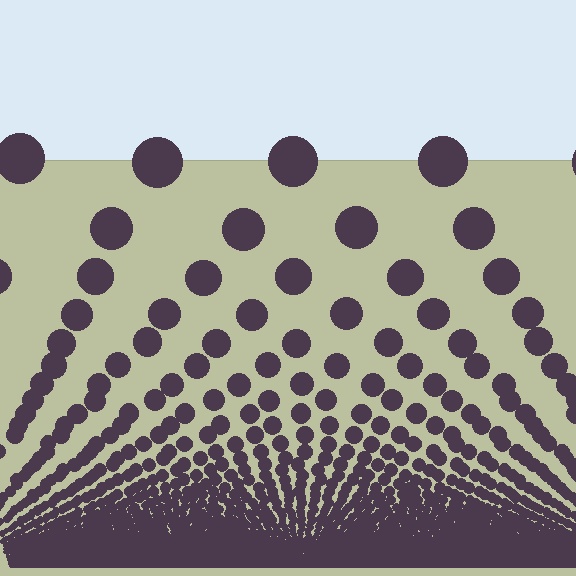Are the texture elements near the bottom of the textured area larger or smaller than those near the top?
Smaller. The gradient is inverted — elements near the bottom are smaller and denser.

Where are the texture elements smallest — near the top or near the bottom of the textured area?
Near the bottom.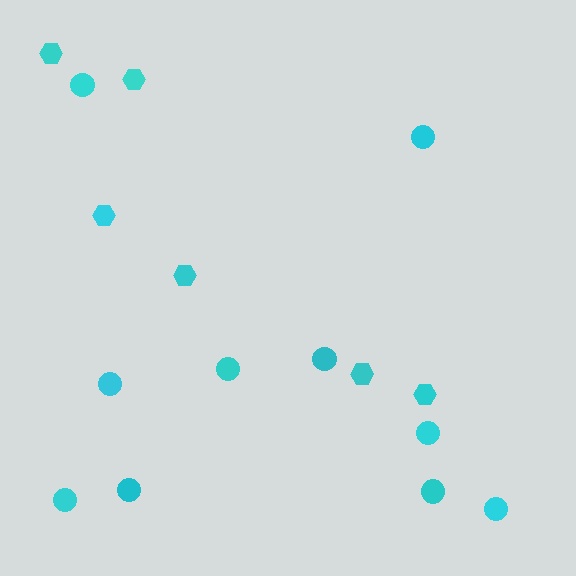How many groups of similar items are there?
There are 2 groups: one group of hexagons (6) and one group of circles (10).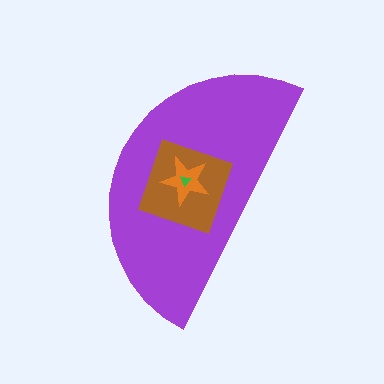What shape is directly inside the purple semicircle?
The brown square.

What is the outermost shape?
The purple semicircle.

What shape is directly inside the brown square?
The orange star.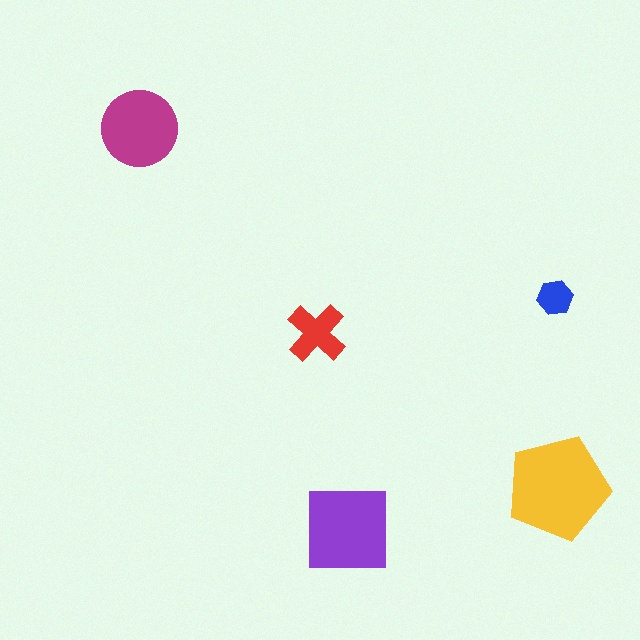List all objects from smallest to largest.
The blue hexagon, the red cross, the magenta circle, the purple square, the yellow pentagon.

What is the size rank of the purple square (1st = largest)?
2nd.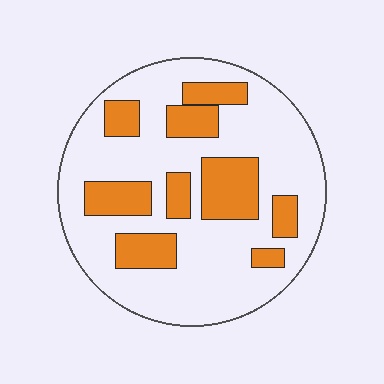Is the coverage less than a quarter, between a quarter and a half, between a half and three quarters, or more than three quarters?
Between a quarter and a half.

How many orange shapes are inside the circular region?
9.